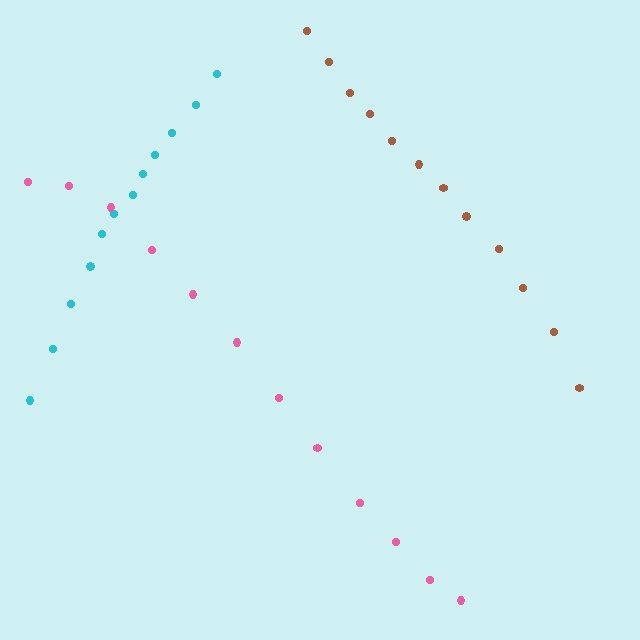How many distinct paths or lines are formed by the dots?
There are 3 distinct paths.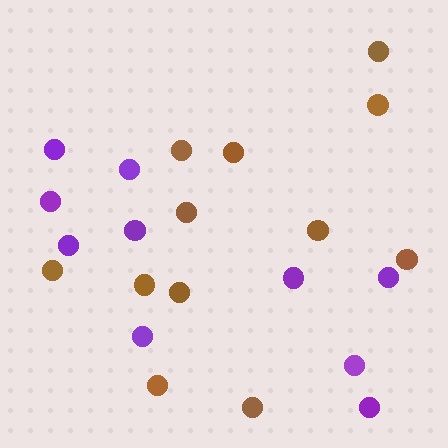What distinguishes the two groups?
There are 2 groups: one group of purple circles (10) and one group of brown circles (12).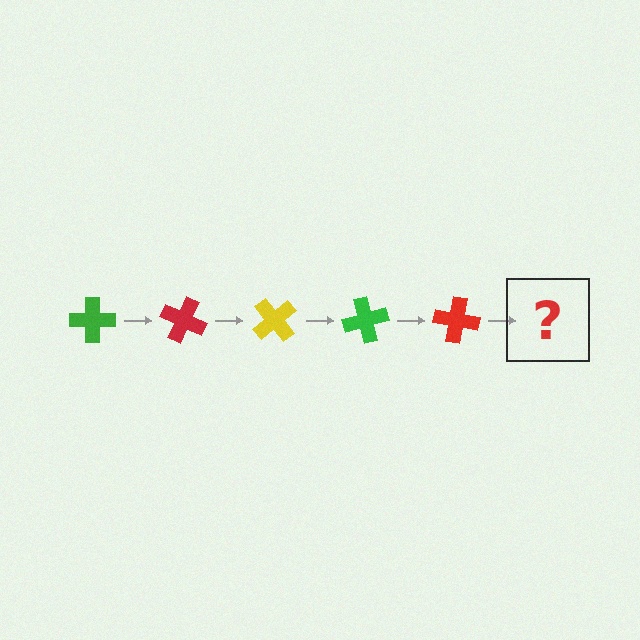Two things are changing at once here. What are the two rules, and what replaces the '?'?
The two rules are that it rotates 25 degrees each step and the color cycles through green, red, and yellow. The '?' should be a yellow cross, rotated 125 degrees from the start.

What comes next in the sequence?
The next element should be a yellow cross, rotated 125 degrees from the start.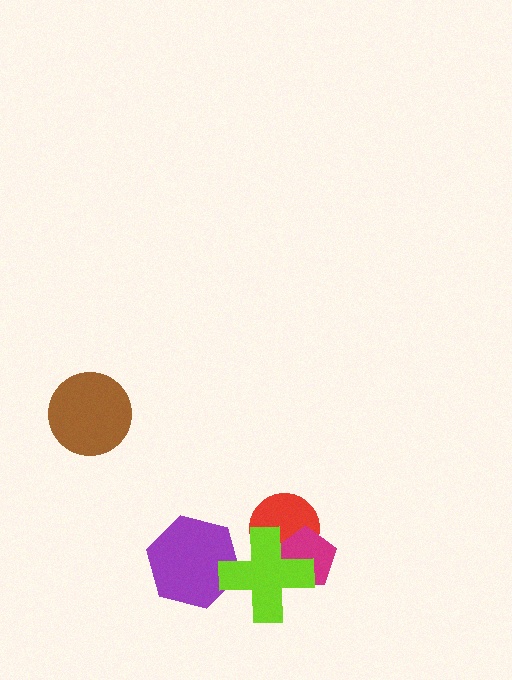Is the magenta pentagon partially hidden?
Yes, it is partially covered by another shape.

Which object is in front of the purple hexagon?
The lime cross is in front of the purple hexagon.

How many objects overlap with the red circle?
2 objects overlap with the red circle.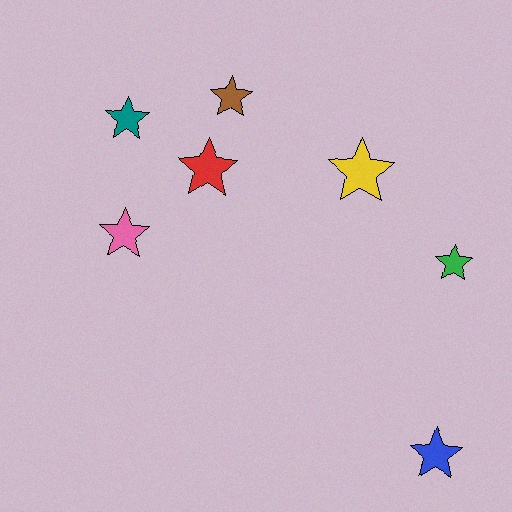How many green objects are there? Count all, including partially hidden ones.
There is 1 green object.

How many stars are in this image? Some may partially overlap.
There are 7 stars.